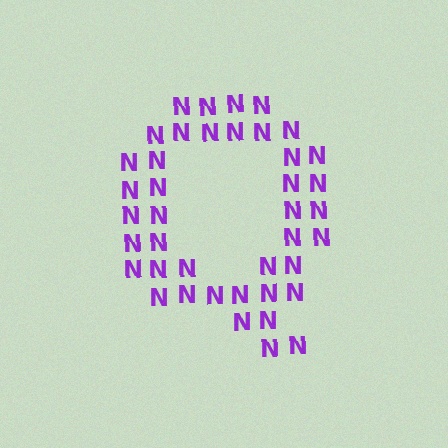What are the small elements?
The small elements are letter N's.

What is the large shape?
The large shape is the letter Q.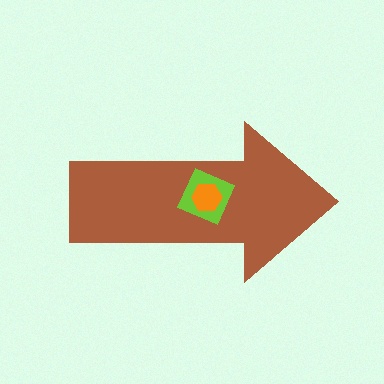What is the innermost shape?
The orange hexagon.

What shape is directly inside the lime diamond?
The orange hexagon.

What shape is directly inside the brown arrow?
The lime diamond.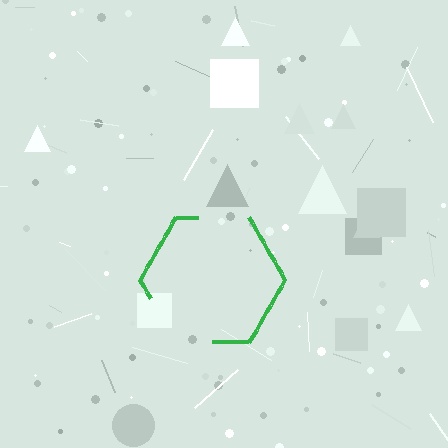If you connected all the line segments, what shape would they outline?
They would outline a hexagon.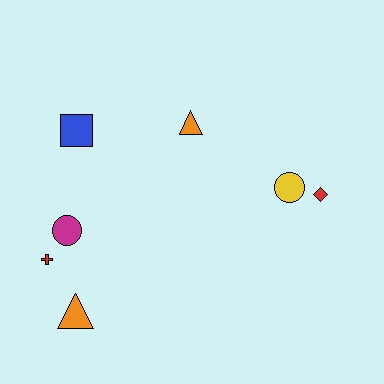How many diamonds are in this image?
There is 1 diamond.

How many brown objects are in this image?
There are no brown objects.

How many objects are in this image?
There are 7 objects.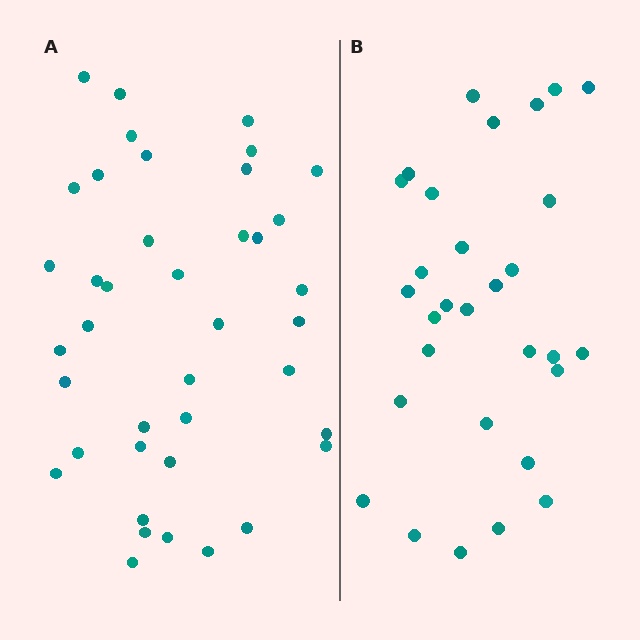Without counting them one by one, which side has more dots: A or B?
Region A (the left region) has more dots.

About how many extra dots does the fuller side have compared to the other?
Region A has roughly 10 or so more dots than region B.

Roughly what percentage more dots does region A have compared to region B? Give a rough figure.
About 35% more.